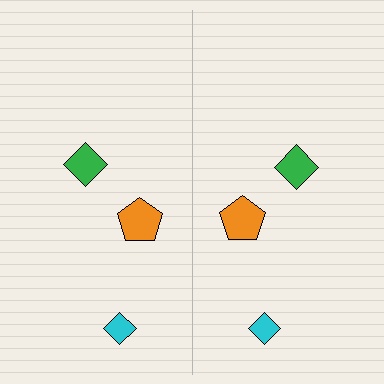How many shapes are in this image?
There are 6 shapes in this image.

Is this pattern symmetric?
Yes, this pattern has bilateral (reflection) symmetry.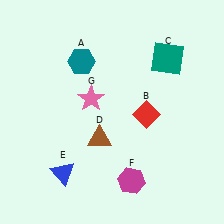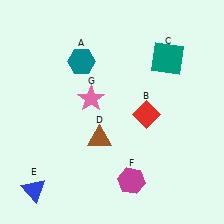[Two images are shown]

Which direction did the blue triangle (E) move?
The blue triangle (E) moved left.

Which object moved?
The blue triangle (E) moved left.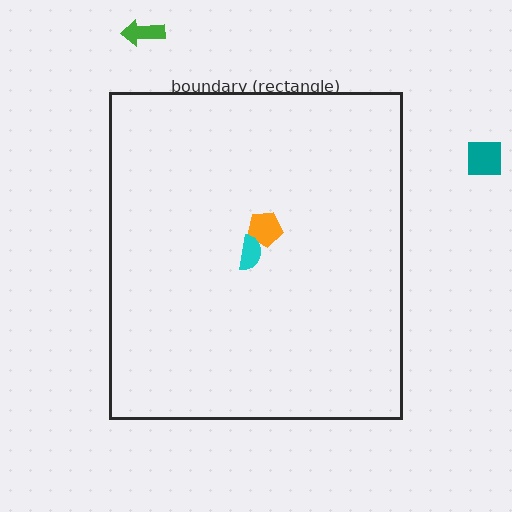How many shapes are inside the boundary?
2 inside, 2 outside.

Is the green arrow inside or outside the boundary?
Outside.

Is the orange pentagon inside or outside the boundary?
Inside.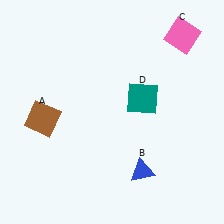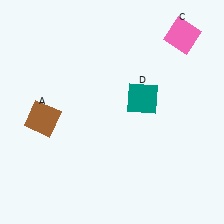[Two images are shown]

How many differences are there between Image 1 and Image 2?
There is 1 difference between the two images.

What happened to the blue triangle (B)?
The blue triangle (B) was removed in Image 2. It was in the bottom-right area of Image 1.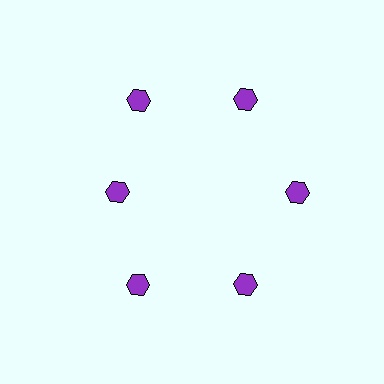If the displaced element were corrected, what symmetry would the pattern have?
It would have 6-fold rotational symmetry — the pattern would map onto itself every 60 degrees.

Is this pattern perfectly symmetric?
No. The 6 purple hexagons are arranged in a ring, but one element near the 9 o'clock position is pulled inward toward the center, breaking the 6-fold rotational symmetry.